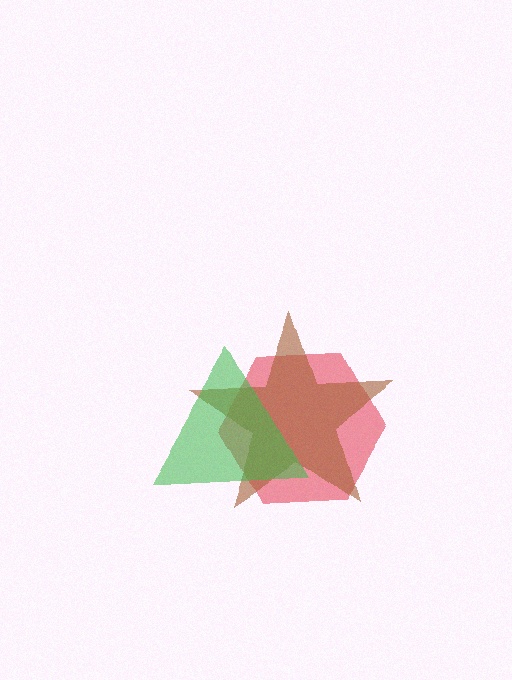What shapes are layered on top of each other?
The layered shapes are: a red hexagon, a brown star, a green triangle.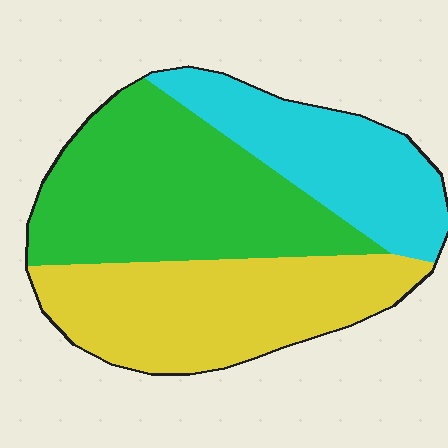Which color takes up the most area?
Green, at roughly 40%.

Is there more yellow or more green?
Green.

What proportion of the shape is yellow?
Yellow takes up between a third and a half of the shape.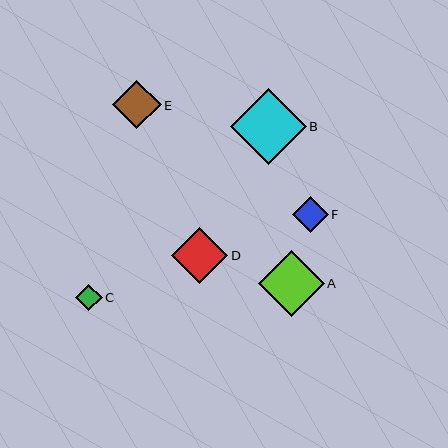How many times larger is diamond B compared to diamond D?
Diamond B is approximately 1.4 times the size of diamond D.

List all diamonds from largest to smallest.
From largest to smallest: B, A, D, E, F, C.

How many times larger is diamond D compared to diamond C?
Diamond D is approximately 2.1 times the size of diamond C.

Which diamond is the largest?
Diamond B is the largest with a size of approximately 76 pixels.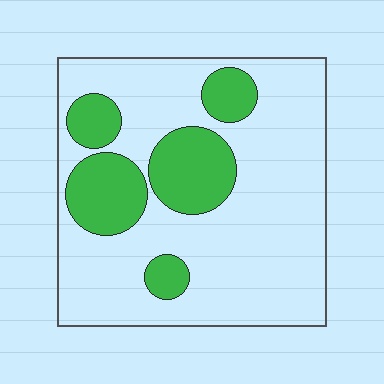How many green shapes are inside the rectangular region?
5.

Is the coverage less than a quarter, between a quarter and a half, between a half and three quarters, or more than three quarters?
Between a quarter and a half.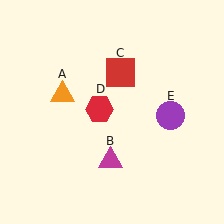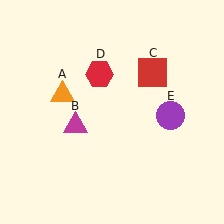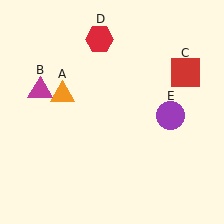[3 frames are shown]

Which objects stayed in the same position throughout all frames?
Orange triangle (object A) and purple circle (object E) remained stationary.